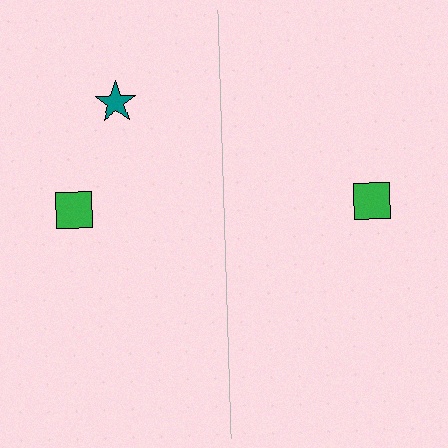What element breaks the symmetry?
A teal star is missing from the right side.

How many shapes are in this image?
There are 3 shapes in this image.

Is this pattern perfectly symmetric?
No, the pattern is not perfectly symmetric. A teal star is missing from the right side.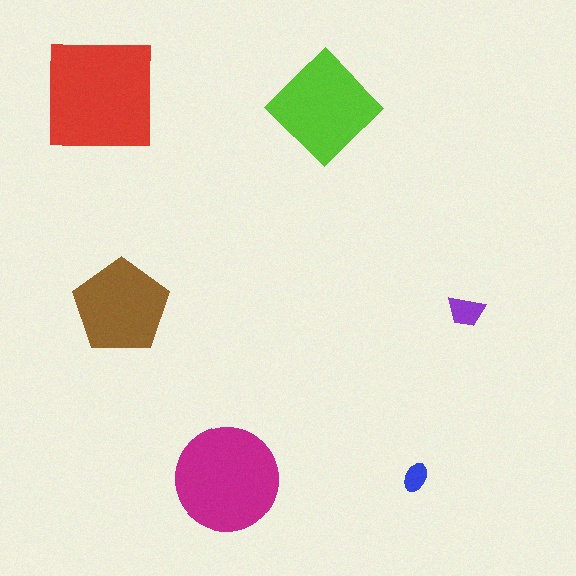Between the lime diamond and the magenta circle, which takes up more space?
The magenta circle.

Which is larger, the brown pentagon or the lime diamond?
The lime diamond.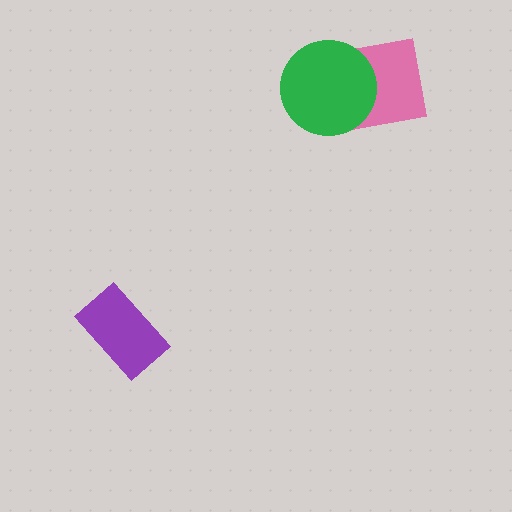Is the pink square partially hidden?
Yes, it is partially covered by another shape.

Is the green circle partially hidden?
No, no other shape covers it.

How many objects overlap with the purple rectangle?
0 objects overlap with the purple rectangle.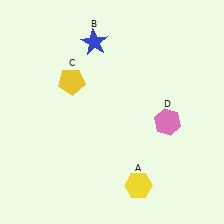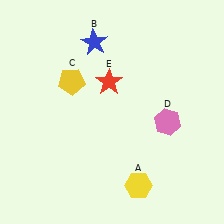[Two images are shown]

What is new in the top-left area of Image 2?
A red star (E) was added in the top-left area of Image 2.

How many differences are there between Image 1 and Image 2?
There is 1 difference between the two images.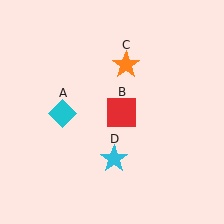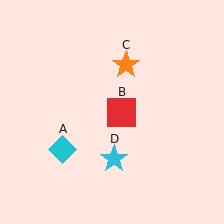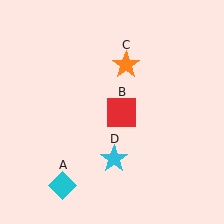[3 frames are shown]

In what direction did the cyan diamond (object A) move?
The cyan diamond (object A) moved down.